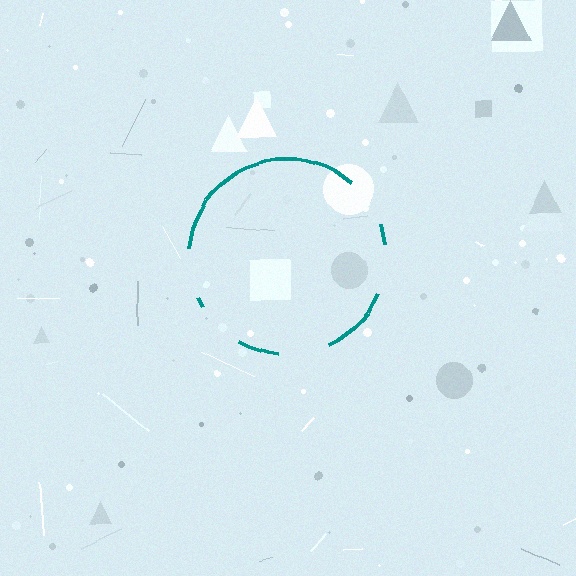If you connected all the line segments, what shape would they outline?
They would outline a circle.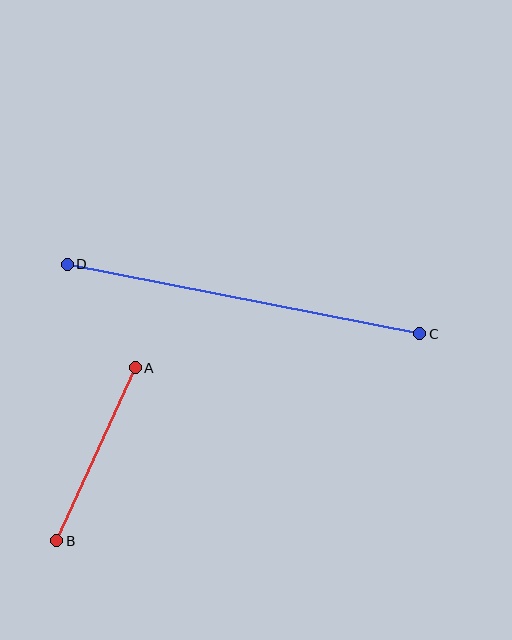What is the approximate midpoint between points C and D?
The midpoint is at approximately (244, 299) pixels.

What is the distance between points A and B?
The distance is approximately 190 pixels.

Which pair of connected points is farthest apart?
Points C and D are farthest apart.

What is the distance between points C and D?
The distance is approximately 359 pixels.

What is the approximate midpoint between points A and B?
The midpoint is at approximately (96, 454) pixels.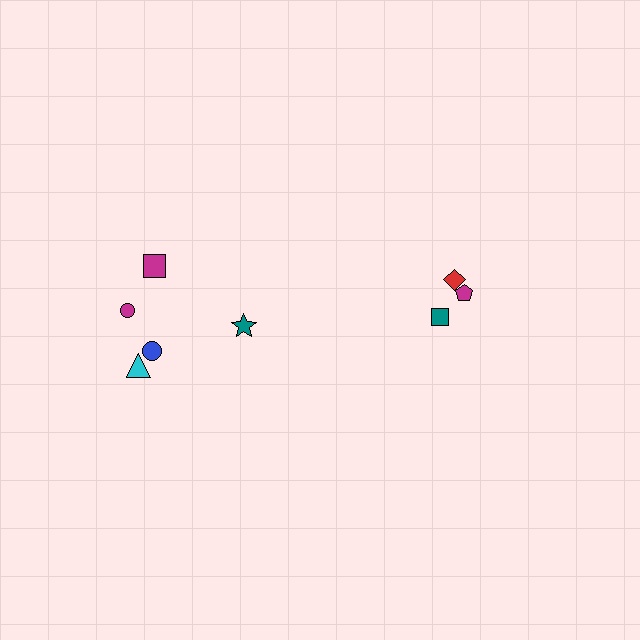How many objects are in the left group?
There are 5 objects.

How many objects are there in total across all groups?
There are 8 objects.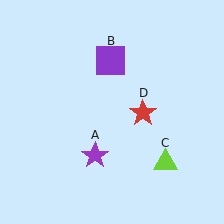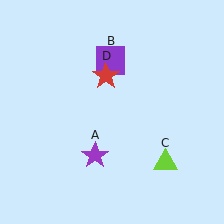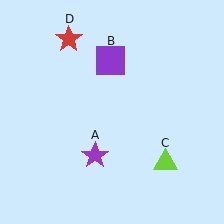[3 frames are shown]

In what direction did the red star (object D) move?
The red star (object D) moved up and to the left.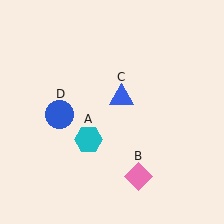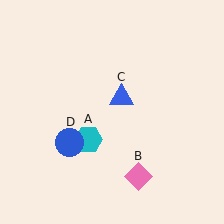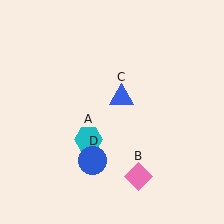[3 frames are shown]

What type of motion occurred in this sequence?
The blue circle (object D) rotated counterclockwise around the center of the scene.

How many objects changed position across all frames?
1 object changed position: blue circle (object D).